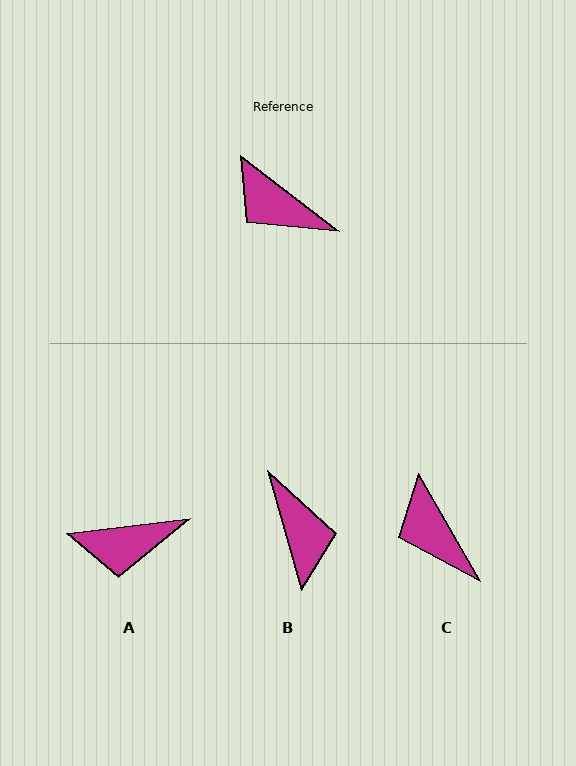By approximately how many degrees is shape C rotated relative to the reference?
Approximately 23 degrees clockwise.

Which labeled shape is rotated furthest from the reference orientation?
B, about 143 degrees away.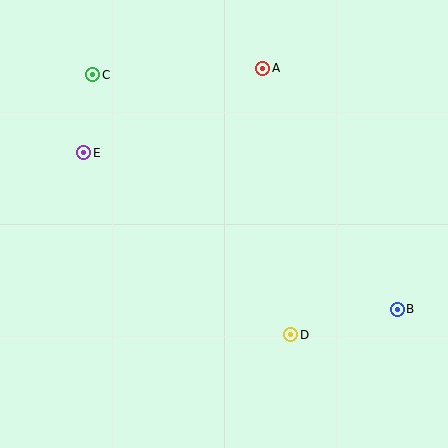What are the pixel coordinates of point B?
Point B is at (397, 309).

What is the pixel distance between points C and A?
The distance between C and A is 170 pixels.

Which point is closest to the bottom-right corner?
Point B is closest to the bottom-right corner.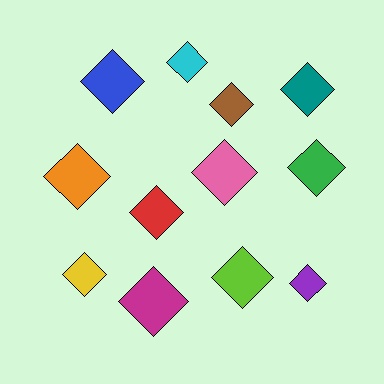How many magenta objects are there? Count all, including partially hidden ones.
There is 1 magenta object.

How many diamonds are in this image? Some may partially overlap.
There are 12 diamonds.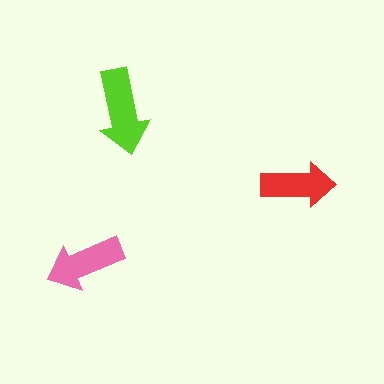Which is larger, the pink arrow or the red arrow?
The pink one.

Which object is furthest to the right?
The red arrow is rightmost.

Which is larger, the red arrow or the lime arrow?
The lime one.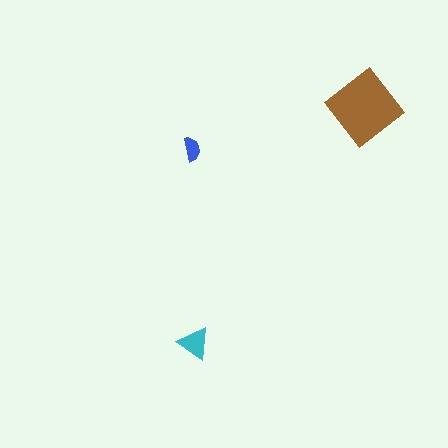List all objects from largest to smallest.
The brown diamond, the cyan triangle, the blue semicircle.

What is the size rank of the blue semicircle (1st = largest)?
3rd.